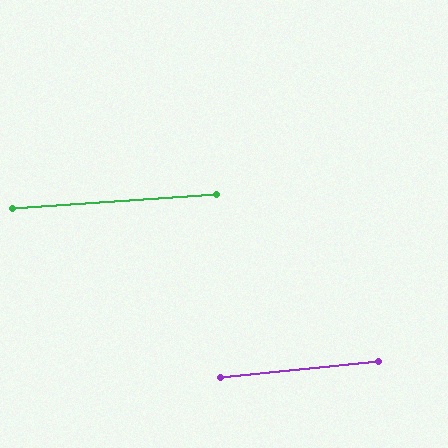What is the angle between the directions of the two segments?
Approximately 2 degrees.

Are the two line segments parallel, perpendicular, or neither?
Parallel — their directions differ by only 1.8°.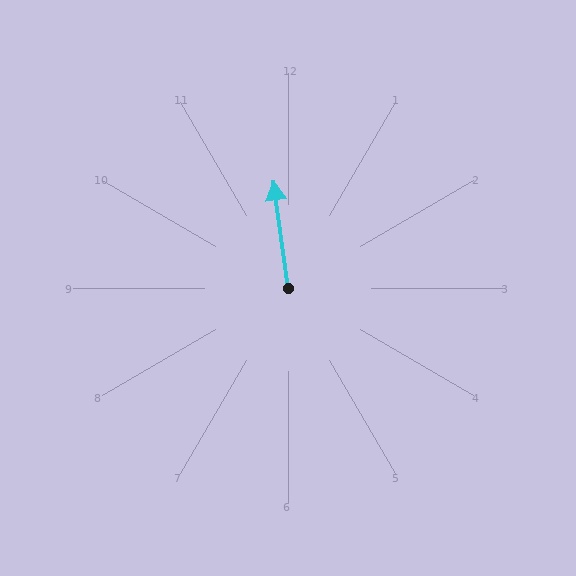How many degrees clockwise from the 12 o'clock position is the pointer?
Approximately 352 degrees.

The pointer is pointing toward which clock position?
Roughly 12 o'clock.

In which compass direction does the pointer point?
North.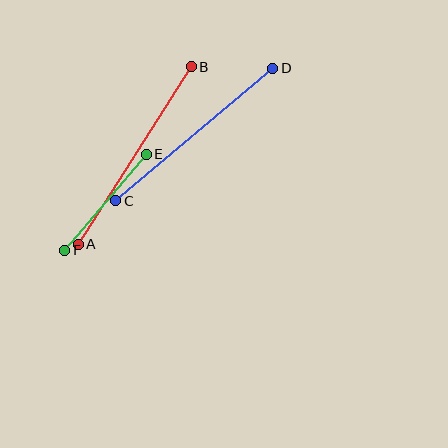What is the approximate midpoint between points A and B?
The midpoint is at approximately (135, 156) pixels.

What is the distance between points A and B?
The distance is approximately 210 pixels.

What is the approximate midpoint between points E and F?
The midpoint is at approximately (106, 202) pixels.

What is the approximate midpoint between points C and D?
The midpoint is at approximately (194, 134) pixels.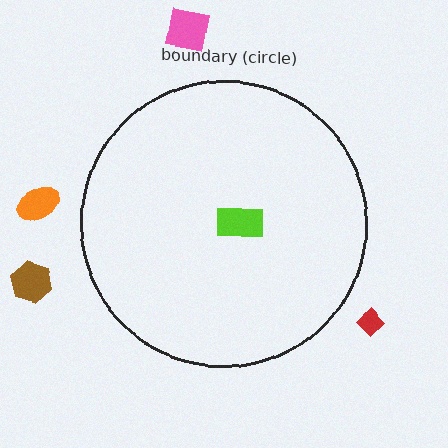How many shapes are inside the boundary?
1 inside, 4 outside.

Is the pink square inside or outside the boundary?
Outside.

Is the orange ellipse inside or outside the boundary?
Outside.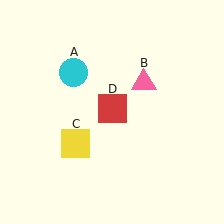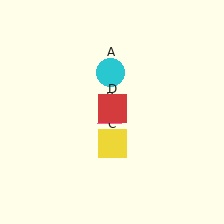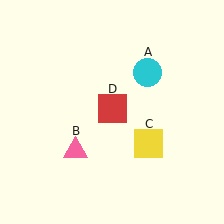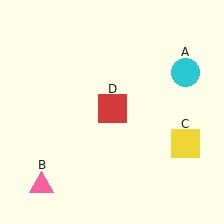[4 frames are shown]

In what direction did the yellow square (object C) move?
The yellow square (object C) moved right.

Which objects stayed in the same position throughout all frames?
Red square (object D) remained stationary.